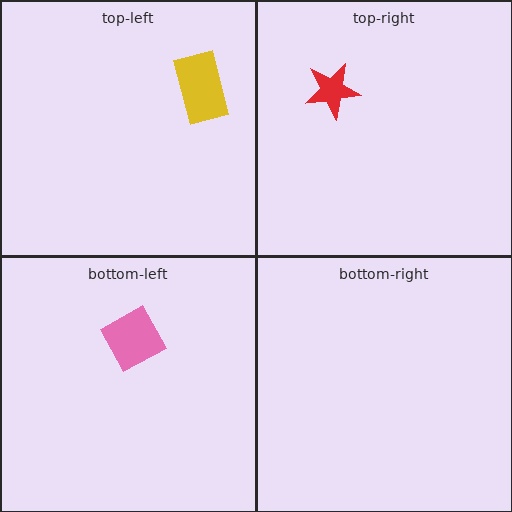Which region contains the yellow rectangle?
The top-left region.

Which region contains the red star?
The top-right region.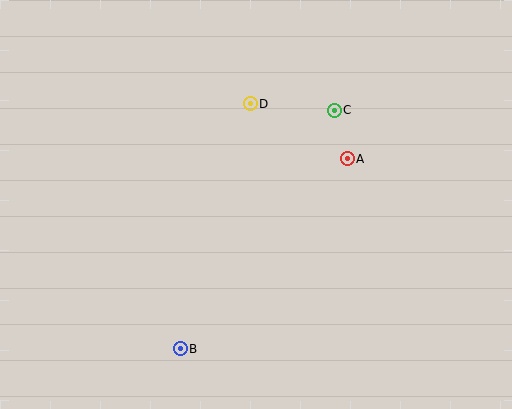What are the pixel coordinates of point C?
Point C is at (334, 110).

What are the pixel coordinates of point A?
Point A is at (347, 159).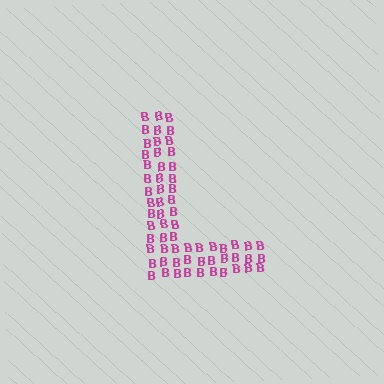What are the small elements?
The small elements are letter B's.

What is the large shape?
The large shape is the letter L.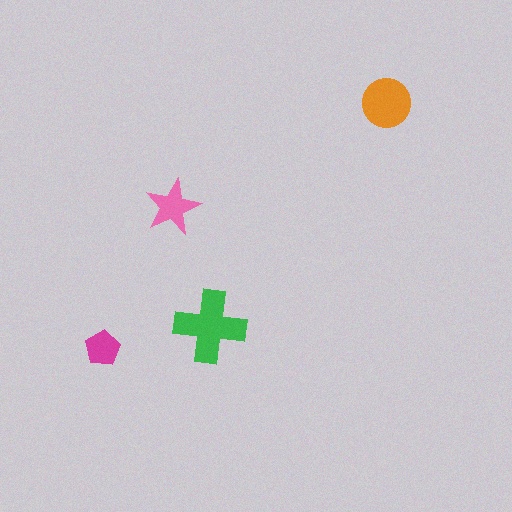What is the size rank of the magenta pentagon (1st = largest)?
4th.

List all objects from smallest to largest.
The magenta pentagon, the pink star, the orange circle, the green cross.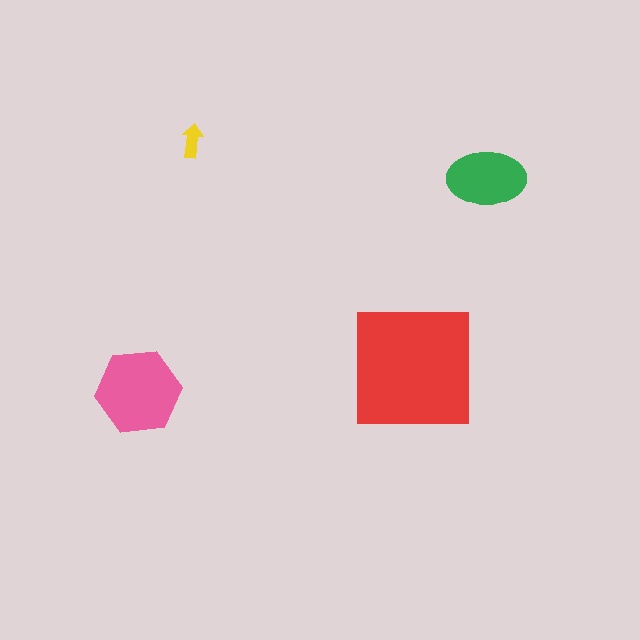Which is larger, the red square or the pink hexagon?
The red square.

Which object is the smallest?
The yellow arrow.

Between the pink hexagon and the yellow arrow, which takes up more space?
The pink hexagon.